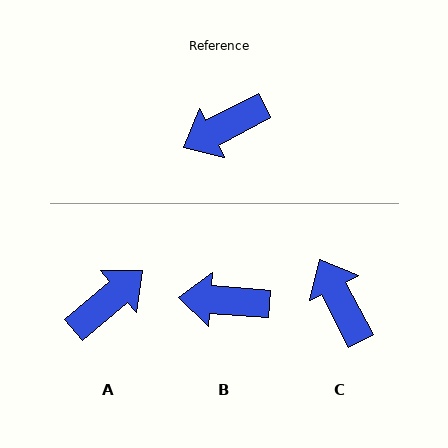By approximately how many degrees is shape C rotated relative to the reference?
Approximately 91 degrees clockwise.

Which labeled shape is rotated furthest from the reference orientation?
A, about 167 degrees away.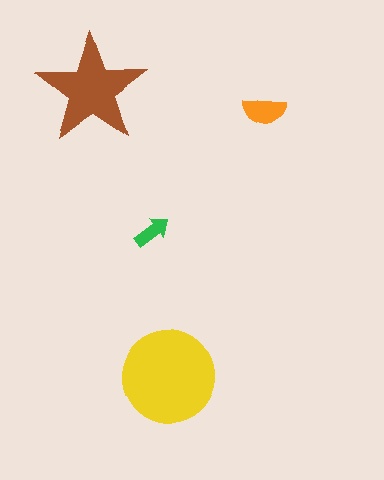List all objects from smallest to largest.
The green arrow, the orange semicircle, the brown star, the yellow circle.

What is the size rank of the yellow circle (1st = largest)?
1st.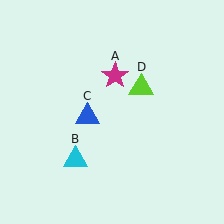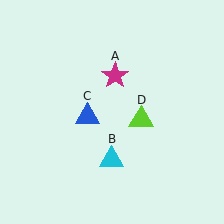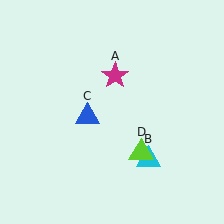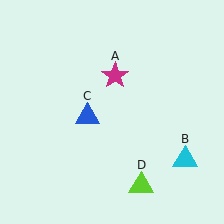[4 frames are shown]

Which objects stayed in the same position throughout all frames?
Magenta star (object A) and blue triangle (object C) remained stationary.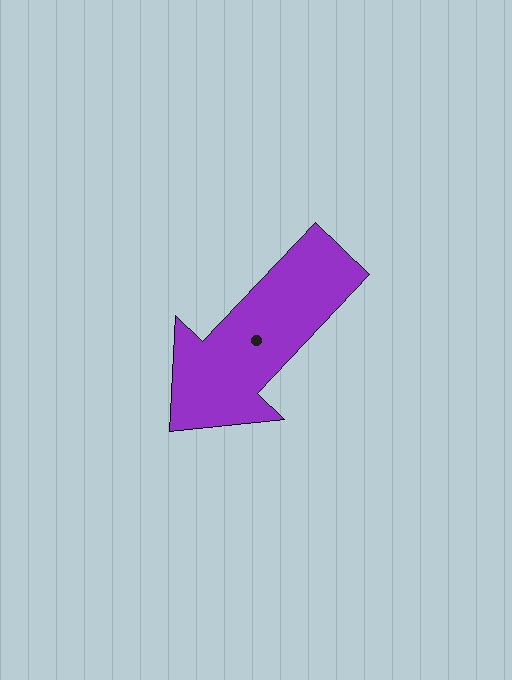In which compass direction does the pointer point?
Southwest.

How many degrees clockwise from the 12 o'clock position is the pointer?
Approximately 223 degrees.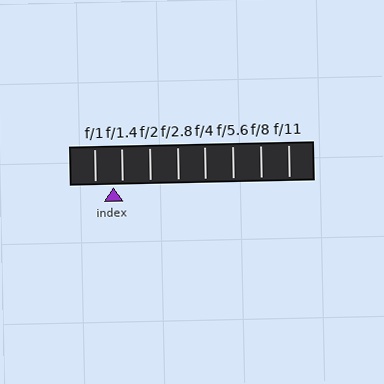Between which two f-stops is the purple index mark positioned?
The index mark is between f/1 and f/1.4.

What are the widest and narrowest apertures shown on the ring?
The widest aperture shown is f/1 and the narrowest is f/11.